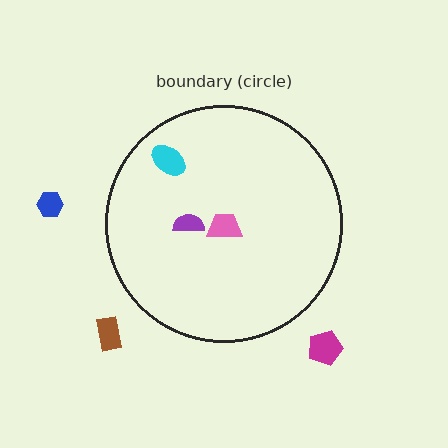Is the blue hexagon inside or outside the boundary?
Outside.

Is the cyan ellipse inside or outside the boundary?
Inside.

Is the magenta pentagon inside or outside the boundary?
Outside.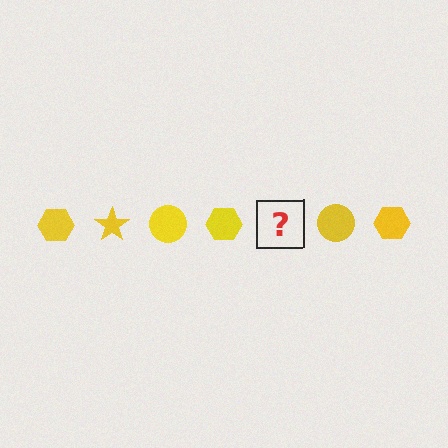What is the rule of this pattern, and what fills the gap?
The rule is that the pattern cycles through hexagon, star, circle shapes in yellow. The gap should be filled with a yellow star.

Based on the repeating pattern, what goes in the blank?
The blank should be a yellow star.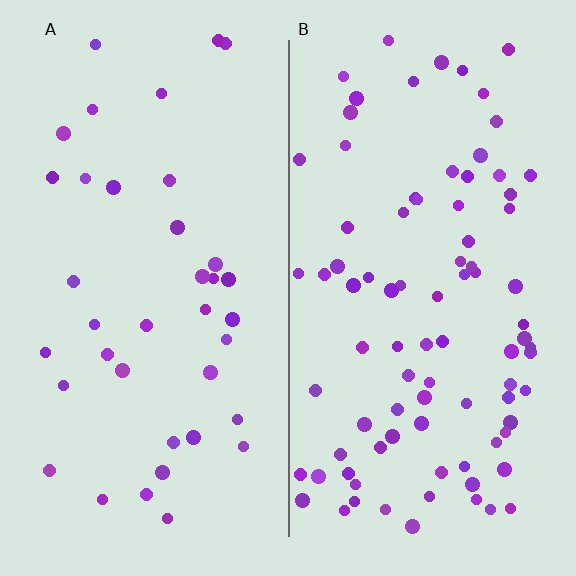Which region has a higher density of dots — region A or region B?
B (the right).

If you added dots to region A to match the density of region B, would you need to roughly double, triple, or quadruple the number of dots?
Approximately double.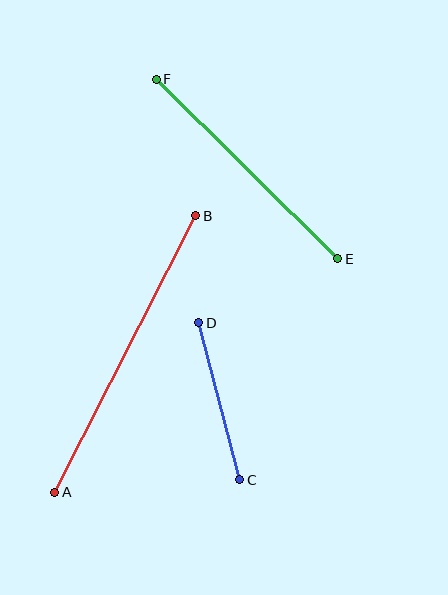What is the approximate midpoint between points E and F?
The midpoint is at approximately (247, 169) pixels.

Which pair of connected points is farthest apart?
Points A and B are farthest apart.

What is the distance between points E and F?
The distance is approximately 256 pixels.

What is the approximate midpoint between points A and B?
The midpoint is at approximately (125, 354) pixels.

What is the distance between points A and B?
The distance is approximately 310 pixels.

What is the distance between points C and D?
The distance is approximately 162 pixels.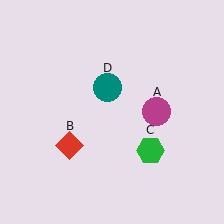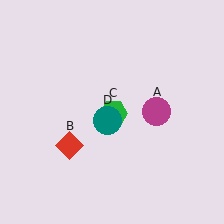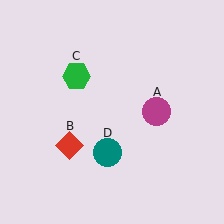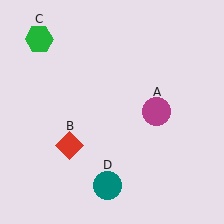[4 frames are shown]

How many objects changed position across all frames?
2 objects changed position: green hexagon (object C), teal circle (object D).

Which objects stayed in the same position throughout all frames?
Magenta circle (object A) and red diamond (object B) remained stationary.